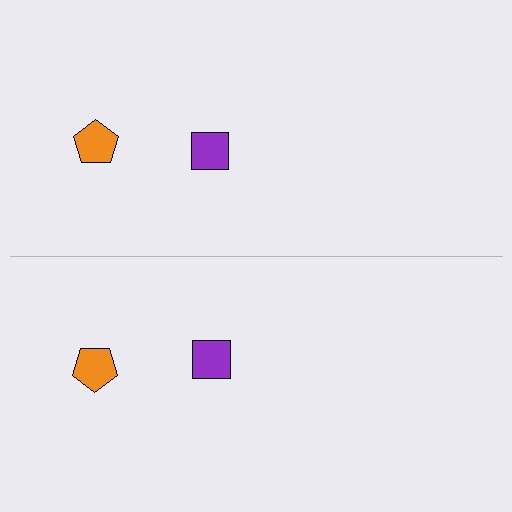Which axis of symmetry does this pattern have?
The pattern has a horizontal axis of symmetry running through the center of the image.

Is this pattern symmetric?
Yes, this pattern has bilateral (reflection) symmetry.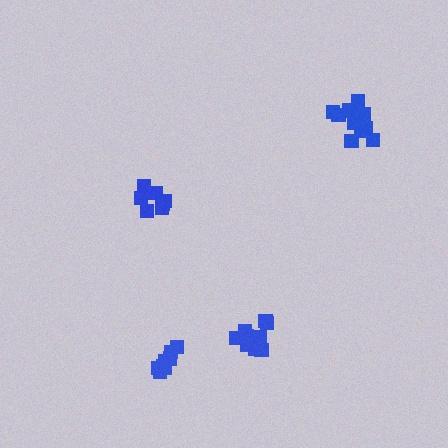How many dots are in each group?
Group 1: 7 dots, Group 2: 12 dots, Group 3: 12 dots, Group 4: 8 dots (39 total).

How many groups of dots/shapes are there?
There are 4 groups.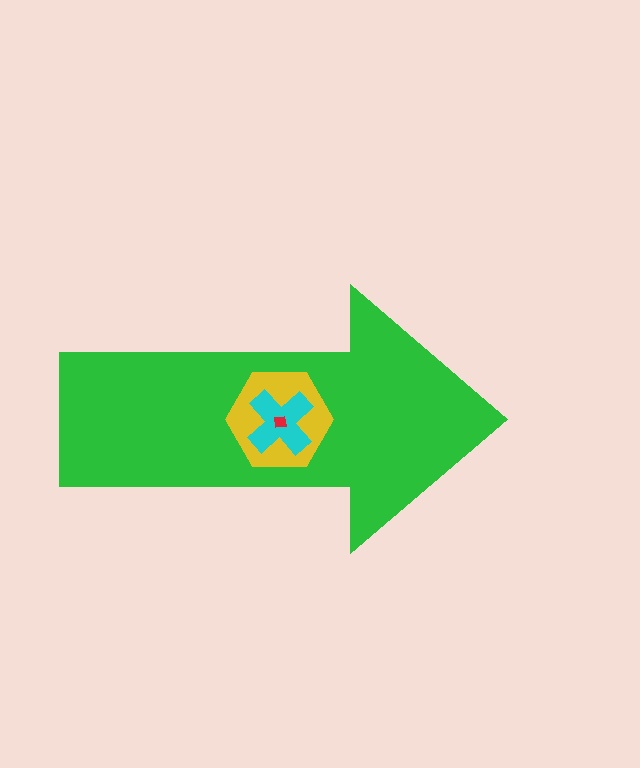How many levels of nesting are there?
4.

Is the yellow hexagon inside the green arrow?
Yes.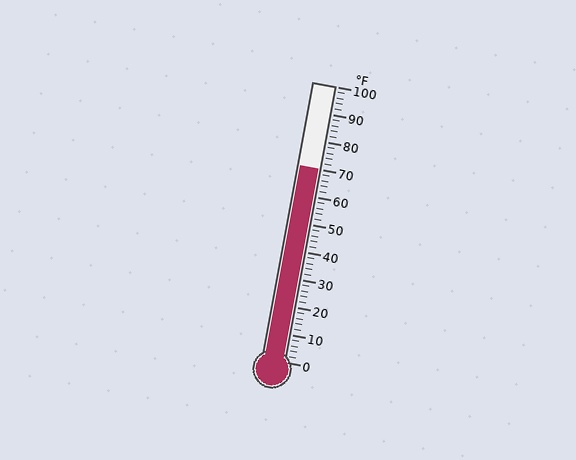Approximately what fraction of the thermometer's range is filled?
The thermometer is filled to approximately 70% of its range.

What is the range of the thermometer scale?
The thermometer scale ranges from 0°F to 100°F.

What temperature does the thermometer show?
The thermometer shows approximately 70°F.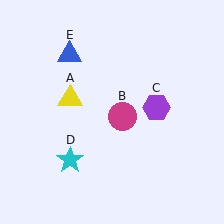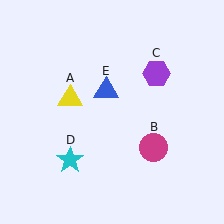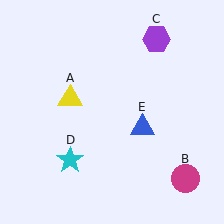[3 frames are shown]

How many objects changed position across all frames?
3 objects changed position: magenta circle (object B), purple hexagon (object C), blue triangle (object E).